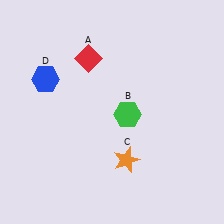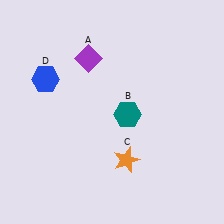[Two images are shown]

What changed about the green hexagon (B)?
In Image 1, B is green. In Image 2, it changed to teal.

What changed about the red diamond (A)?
In Image 1, A is red. In Image 2, it changed to purple.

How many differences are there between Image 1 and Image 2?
There are 2 differences between the two images.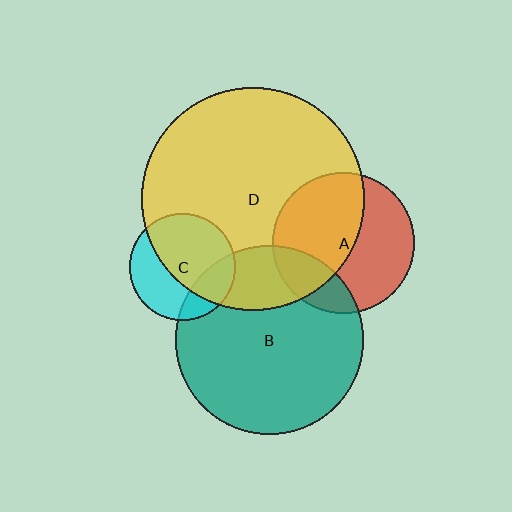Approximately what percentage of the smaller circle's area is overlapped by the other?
Approximately 25%.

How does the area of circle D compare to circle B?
Approximately 1.4 times.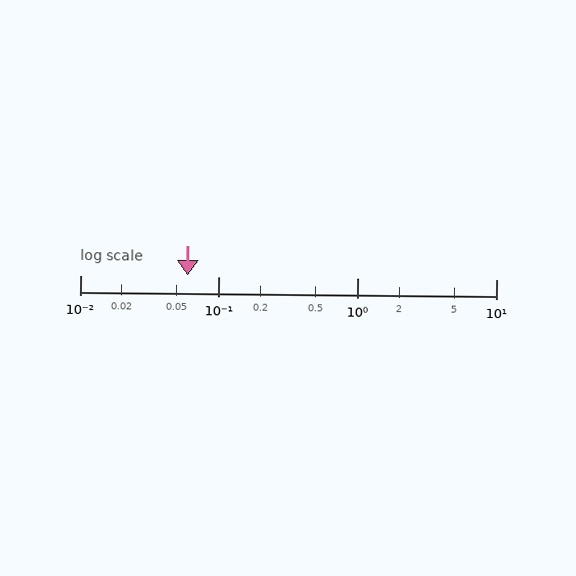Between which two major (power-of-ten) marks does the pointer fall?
The pointer is between 0.01 and 0.1.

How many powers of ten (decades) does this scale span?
The scale spans 3 decades, from 0.01 to 10.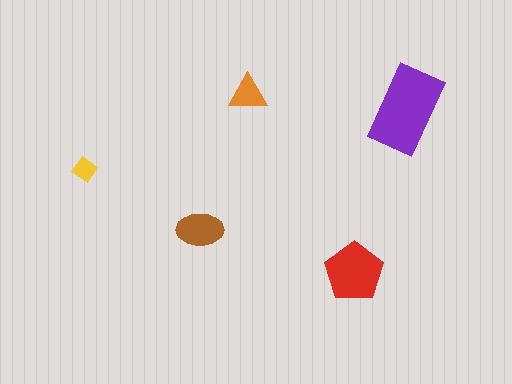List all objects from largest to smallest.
The purple rectangle, the red pentagon, the brown ellipse, the orange triangle, the yellow diamond.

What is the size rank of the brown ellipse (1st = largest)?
3rd.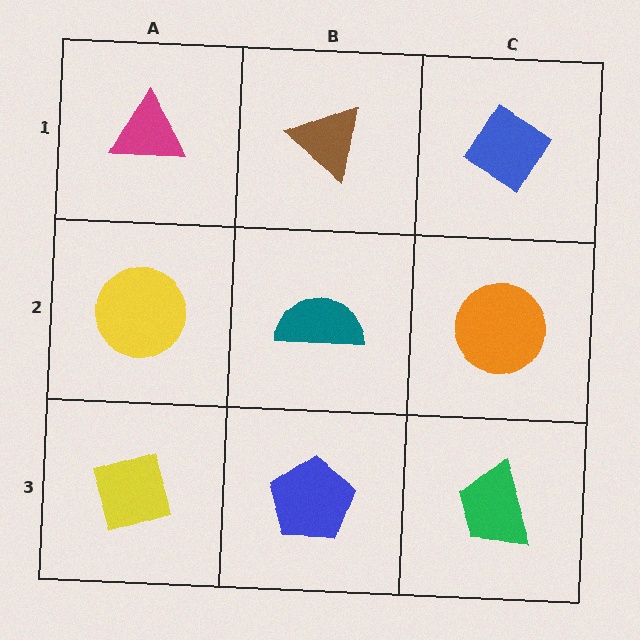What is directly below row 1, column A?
A yellow circle.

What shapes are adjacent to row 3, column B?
A teal semicircle (row 2, column B), a yellow diamond (row 3, column A), a green trapezoid (row 3, column C).